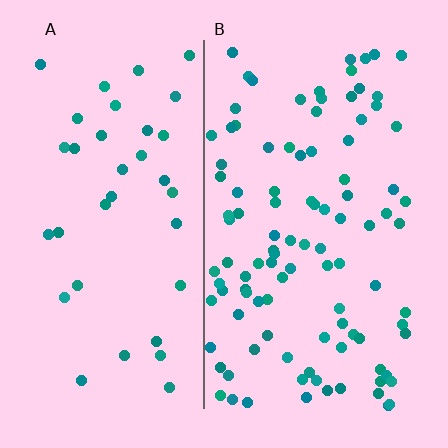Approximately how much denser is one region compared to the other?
Approximately 2.8× — region B over region A.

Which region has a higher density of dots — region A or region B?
B (the right).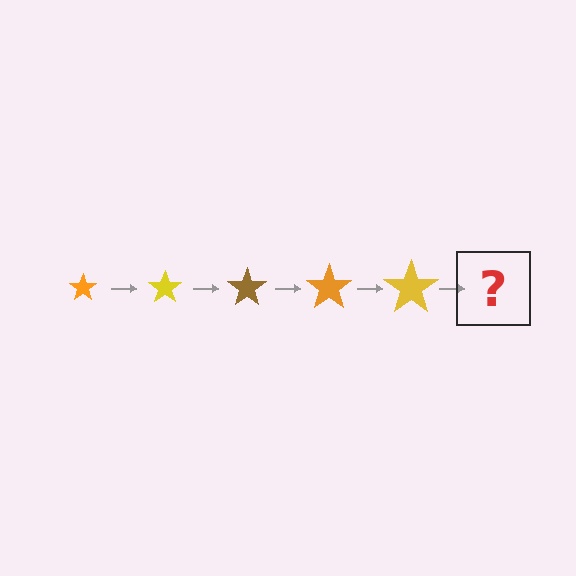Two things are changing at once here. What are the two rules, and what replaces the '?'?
The two rules are that the star grows larger each step and the color cycles through orange, yellow, and brown. The '?' should be a brown star, larger than the previous one.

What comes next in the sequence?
The next element should be a brown star, larger than the previous one.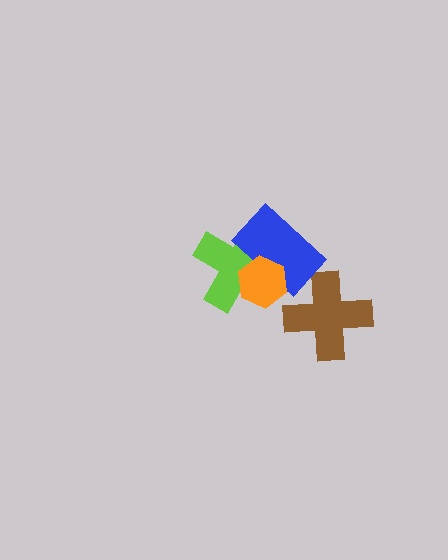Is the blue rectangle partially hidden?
Yes, it is partially covered by another shape.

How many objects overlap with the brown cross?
0 objects overlap with the brown cross.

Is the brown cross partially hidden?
No, no other shape covers it.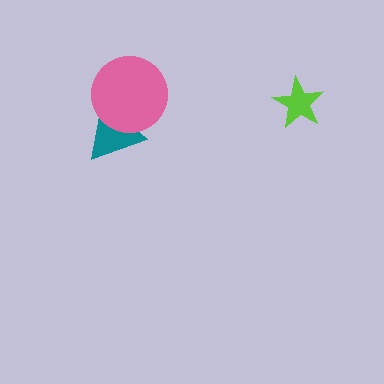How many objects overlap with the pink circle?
1 object overlaps with the pink circle.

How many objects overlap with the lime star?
0 objects overlap with the lime star.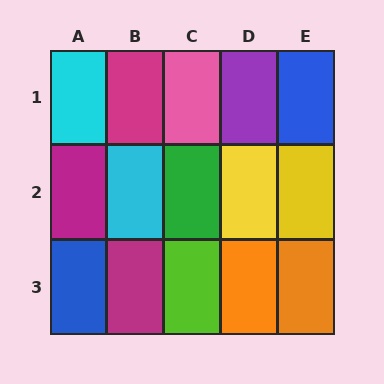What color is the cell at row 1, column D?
Purple.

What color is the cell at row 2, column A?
Magenta.